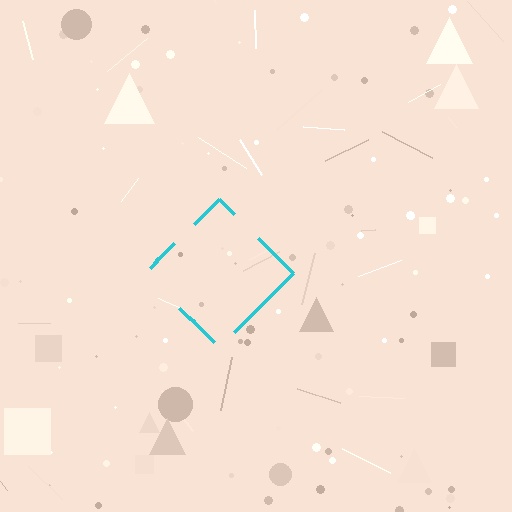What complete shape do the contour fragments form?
The contour fragments form a diamond.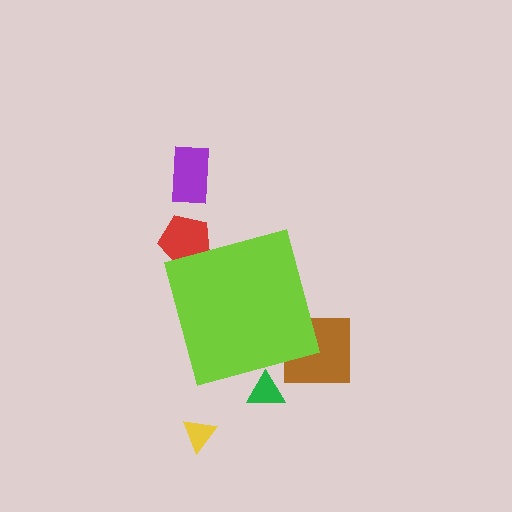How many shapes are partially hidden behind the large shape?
3 shapes are partially hidden.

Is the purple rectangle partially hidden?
No, the purple rectangle is fully visible.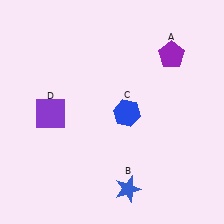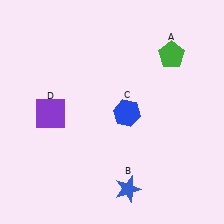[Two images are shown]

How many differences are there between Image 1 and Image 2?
There is 1 difference between the two images.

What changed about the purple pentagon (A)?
In Image 1, A is purple. In Image 2, it changed to green.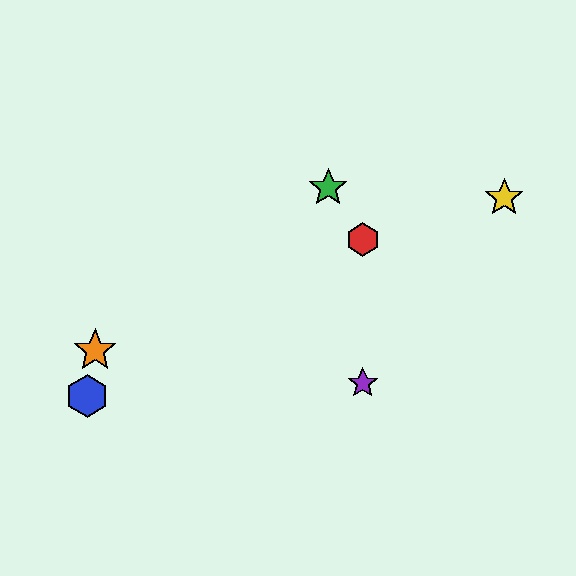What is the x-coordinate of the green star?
The green star is at x≈328.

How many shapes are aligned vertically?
2 shapes (the red hexagon, the purple star) are aligned vertically.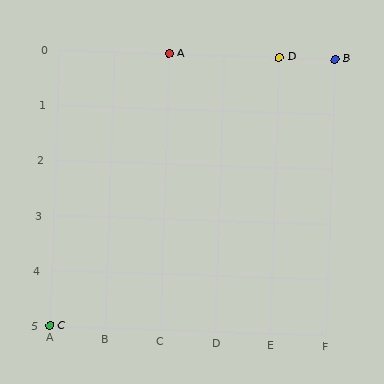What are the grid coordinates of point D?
Point D is at grid coordinates (E, 0).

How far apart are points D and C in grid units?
Points D and C are 4 columns and 5 rows apart (about 6.4 grid units diagonally).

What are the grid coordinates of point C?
Point C is at grid coordinates (A, 5).